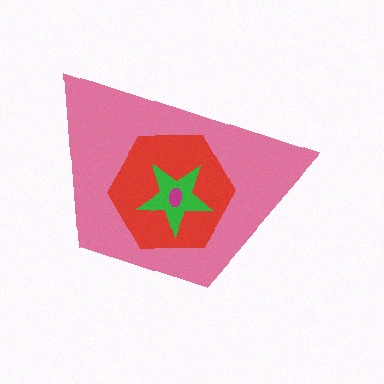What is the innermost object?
The magenta ellipse.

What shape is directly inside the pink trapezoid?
The red hexagon.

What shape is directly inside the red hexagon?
The green star.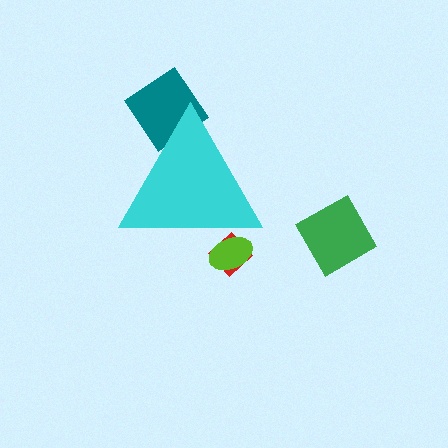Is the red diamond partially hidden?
Yes, the red diamond is partially hidden behind the cyan triangle.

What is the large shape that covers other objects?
A cyan triangle.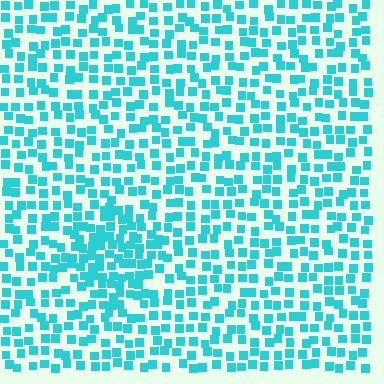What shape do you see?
I see a diamond.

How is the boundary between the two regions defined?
The boundary is defined by a change in element density (approximately 1.6x ratio). All elements are the same color, size, and shape.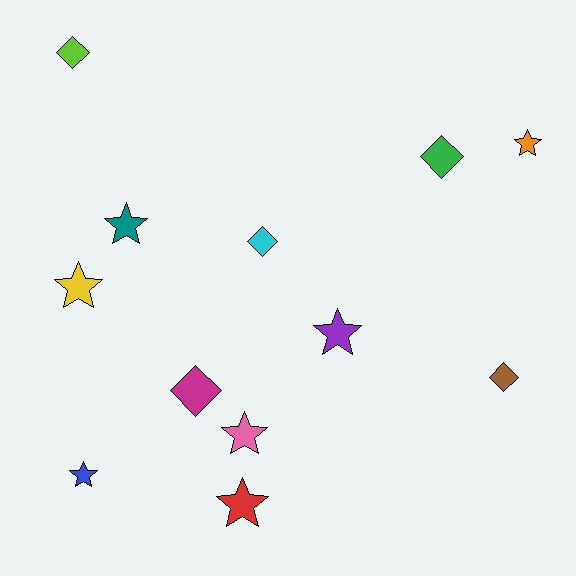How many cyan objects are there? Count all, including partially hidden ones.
There is 1 cyan object.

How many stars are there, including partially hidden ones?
There are 7 stars.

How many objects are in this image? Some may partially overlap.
There are 12 objects.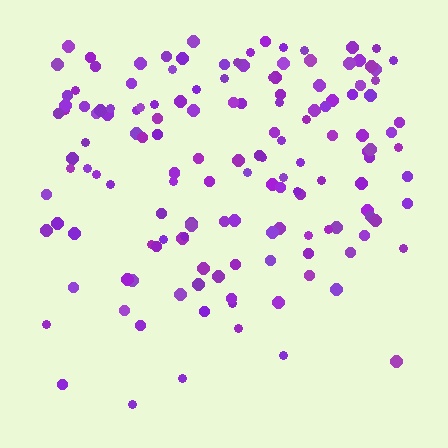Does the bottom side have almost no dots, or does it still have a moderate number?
Still a moderate number, just noticeably fewer than the top.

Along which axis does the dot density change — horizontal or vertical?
Vertical.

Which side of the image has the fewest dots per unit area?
The bottom.